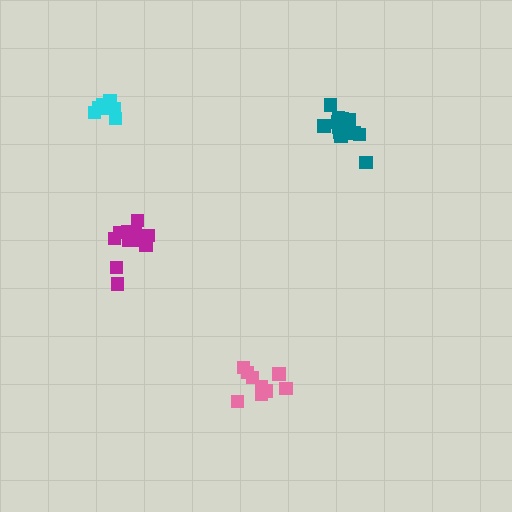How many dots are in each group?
Group 1: 9 dots, Group 2: 8 dots, Group 3: 11 dots, Group 4: 13 dots (41 total).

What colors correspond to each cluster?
The clusters are colored: pink, cyan, magenta, teal.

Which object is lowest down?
The pink cluster is bottommost.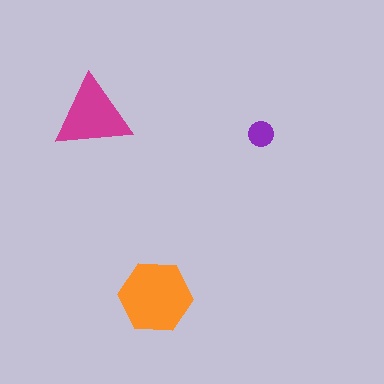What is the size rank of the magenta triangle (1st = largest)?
2nd.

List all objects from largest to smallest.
The orange hexagon, the magenta triangle, the purple circle.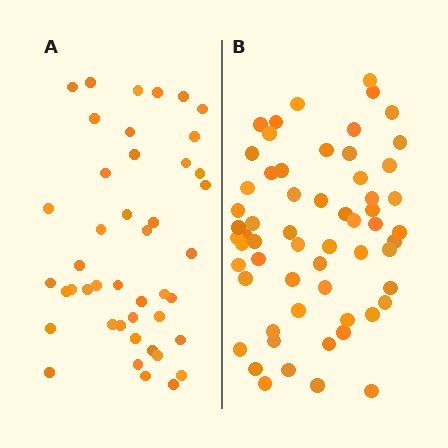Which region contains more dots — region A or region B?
Region B (the right region) has more dots.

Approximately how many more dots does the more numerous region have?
Region B has approximately 15 more dots than region A.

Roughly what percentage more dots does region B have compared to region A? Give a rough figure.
About 35% more.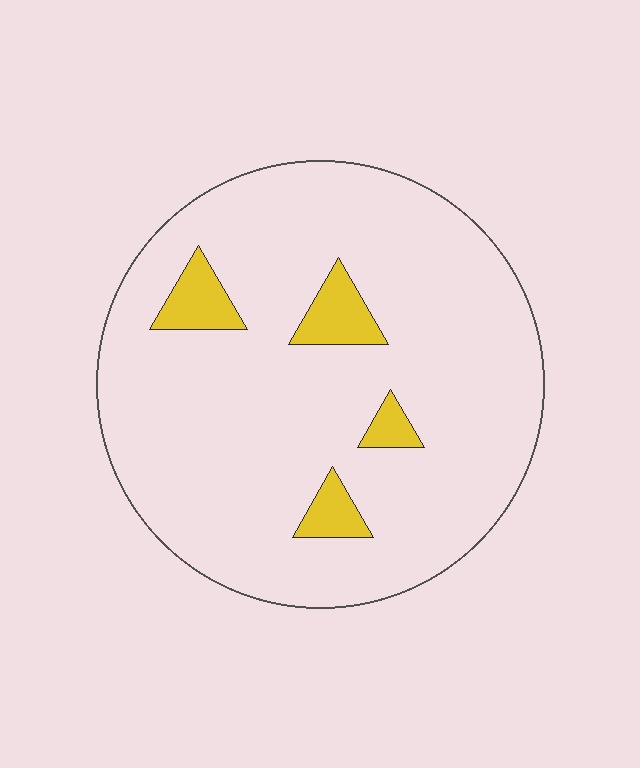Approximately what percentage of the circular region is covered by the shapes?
Approximately 10%.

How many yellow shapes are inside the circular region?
4.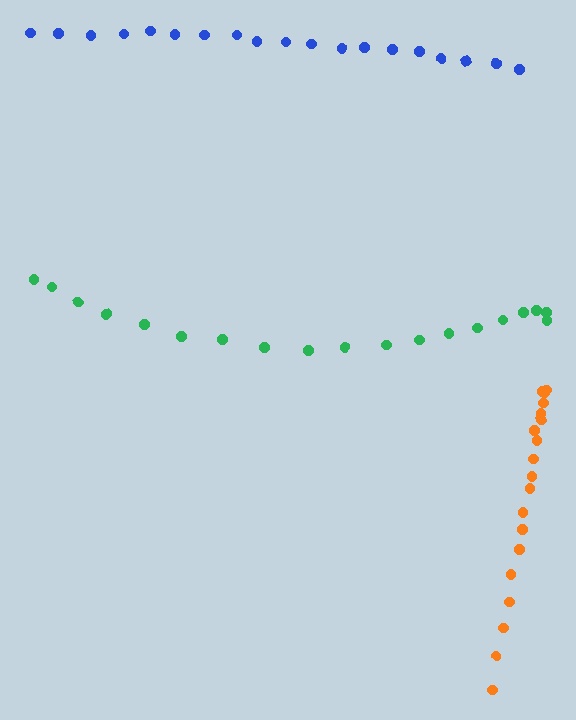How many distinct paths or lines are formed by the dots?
There are 3 distinct paths.